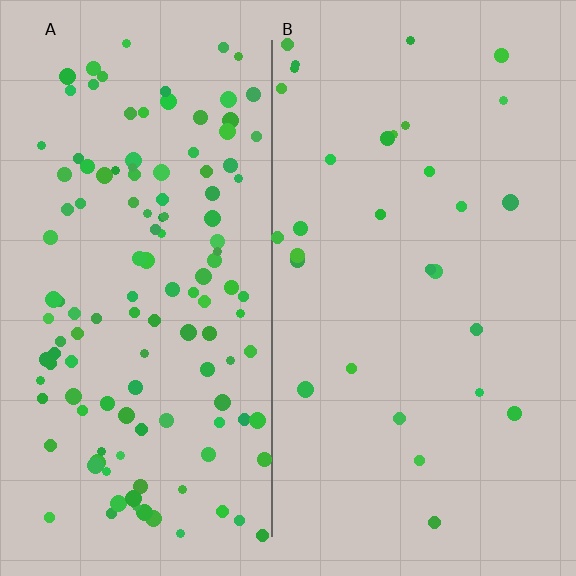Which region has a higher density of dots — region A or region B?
A (the left).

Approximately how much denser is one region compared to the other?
Approximately 4.4× — region A over region B.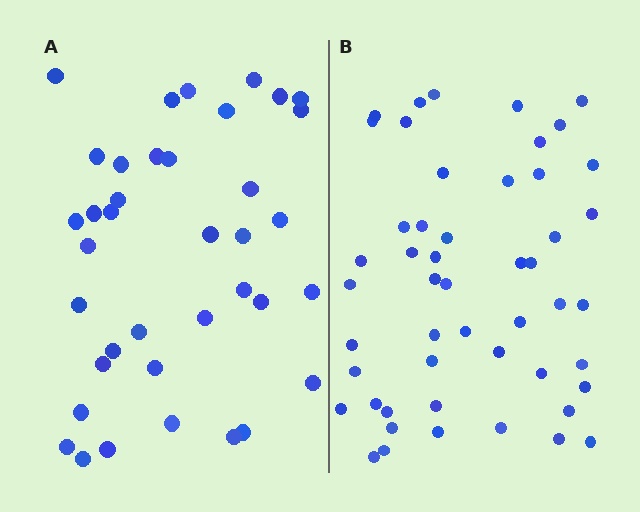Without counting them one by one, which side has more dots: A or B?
Region B (the right region) has more dots.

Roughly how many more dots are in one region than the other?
Region B has roughly 12 or so more dots than region A.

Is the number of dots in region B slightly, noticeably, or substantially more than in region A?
Region B has noticeably more, but not dramatically so. The ratio is roughly 1.3 to 1.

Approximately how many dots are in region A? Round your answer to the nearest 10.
About 40 dots. (The exact count is 38, which rounds to 40.)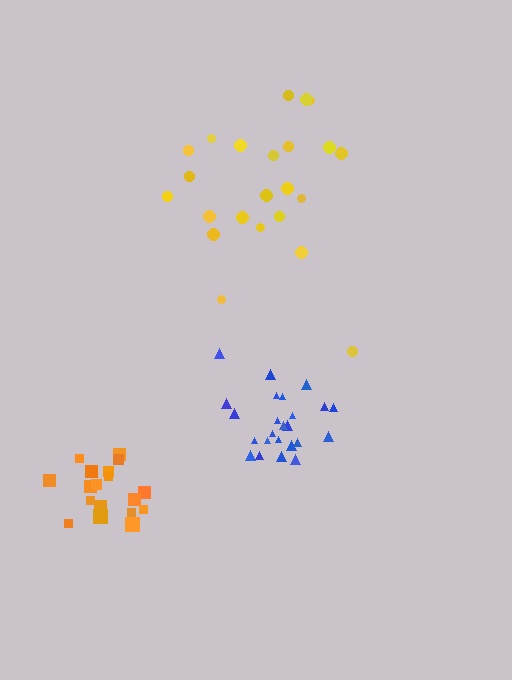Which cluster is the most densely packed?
Orange.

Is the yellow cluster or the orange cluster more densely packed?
Orange.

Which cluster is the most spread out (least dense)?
Yellow.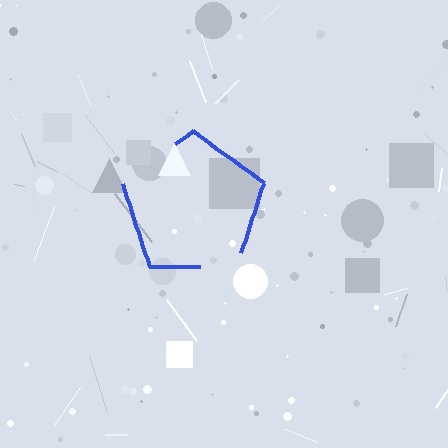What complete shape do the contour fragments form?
The contour fragments form a pentagon.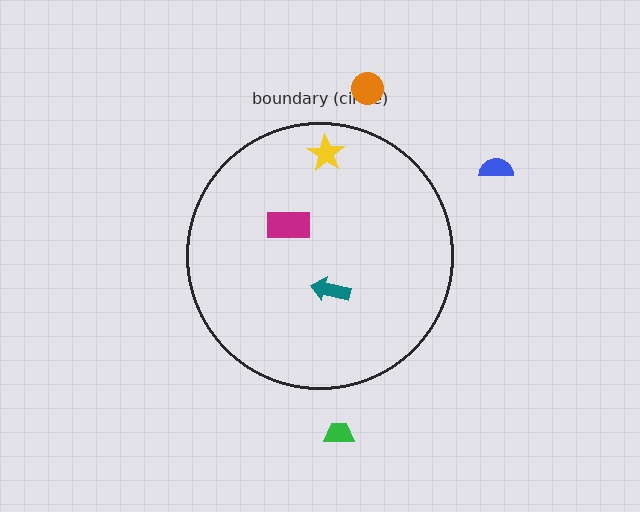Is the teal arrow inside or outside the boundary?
Inside.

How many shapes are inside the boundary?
3 inside, 3 outside.